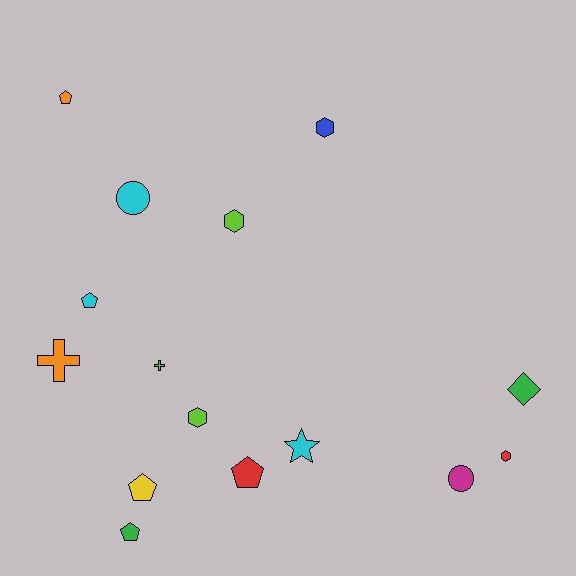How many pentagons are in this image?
There are 5 pentagons.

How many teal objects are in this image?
There are no teal objects.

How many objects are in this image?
There are 15 objects.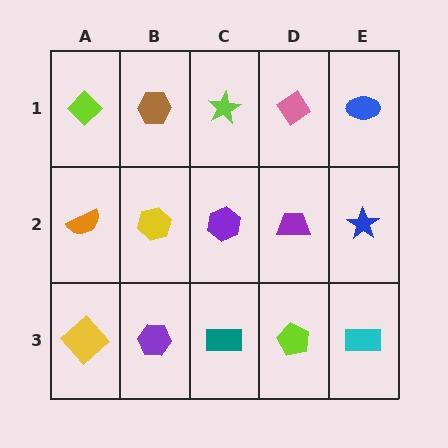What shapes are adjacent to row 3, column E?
A blue star (row 2, column E), a lime pentagon (row 3, column D).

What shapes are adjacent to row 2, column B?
A brown hexagon (row 1, column B), a purple hexagon (row 3, column B), an orange semicircle (row 2, column A), a purple hexagon (row 2, column C).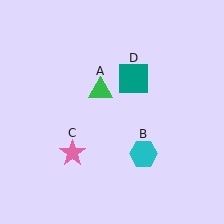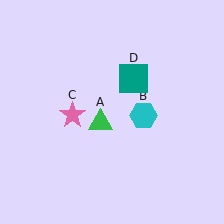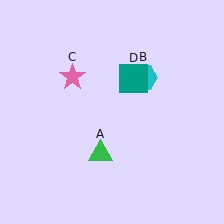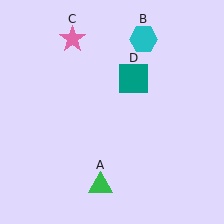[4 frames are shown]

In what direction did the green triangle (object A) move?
The green triangle (object A) moved down.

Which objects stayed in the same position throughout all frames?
Teal square (object D) remained stationary.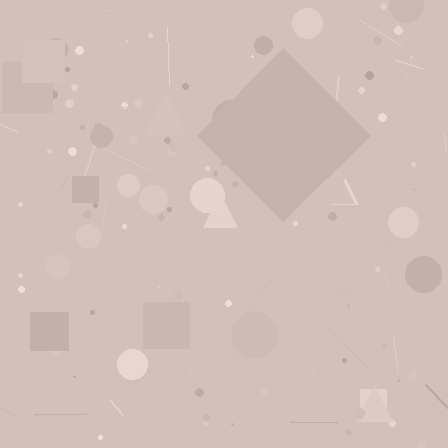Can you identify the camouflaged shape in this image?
The camouflaged shape is a diamond.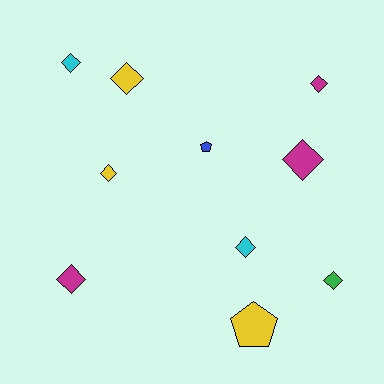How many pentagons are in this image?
There are 2 pentagons.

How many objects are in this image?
There are 10 objects.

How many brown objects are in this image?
There are no brown objects.